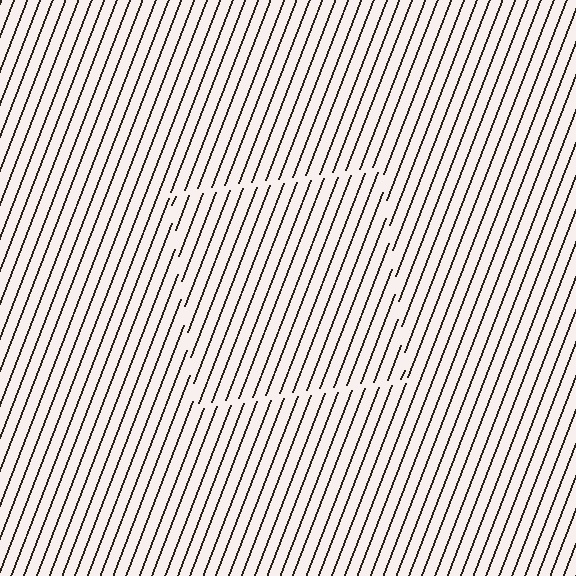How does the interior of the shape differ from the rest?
The interior of the shape contains the same grating, shifted by half a period — the contour is defined by the phase discontinuity where line-ends from the inner and outer gratings abut.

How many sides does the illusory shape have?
4 sides — the line-ends trace a square.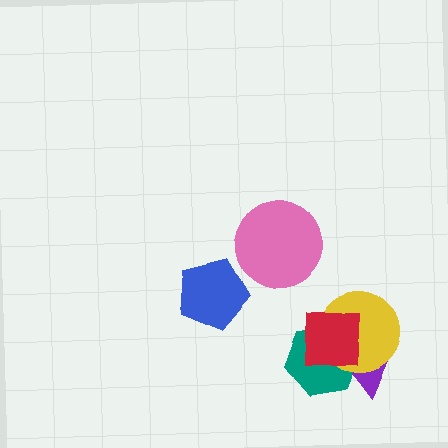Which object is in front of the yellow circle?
The red square is in front of the yellow circle.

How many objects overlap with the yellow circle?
3 objects overlap with the yellow circle.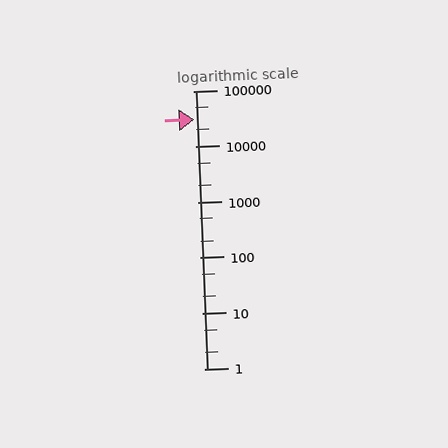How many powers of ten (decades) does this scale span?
The scale spans 5 decades, from 1 to 100000.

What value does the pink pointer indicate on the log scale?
The pointer indicates approximately 31000.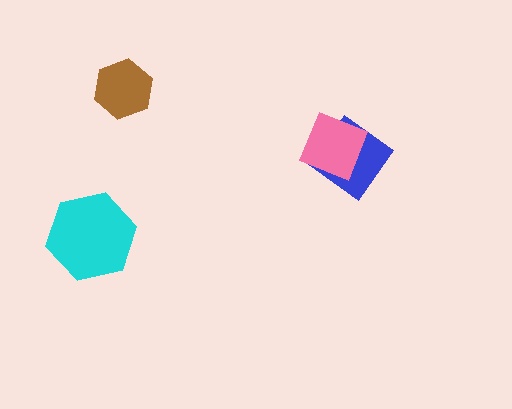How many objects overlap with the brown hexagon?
0 objects overlap with the brown hexagon.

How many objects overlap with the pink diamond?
1 object overlaps with the pink diamond.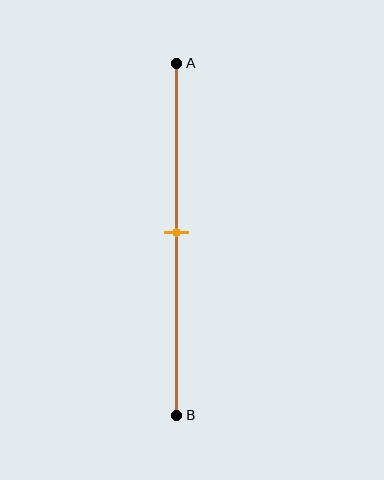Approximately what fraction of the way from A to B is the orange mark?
The orange mark is approximately 50% of the way from A to B.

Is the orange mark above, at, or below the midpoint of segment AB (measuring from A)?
The orange mark is approximately at the midpoint of segment AB.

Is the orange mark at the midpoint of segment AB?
Yes, the mark is approximately at the midpoint.